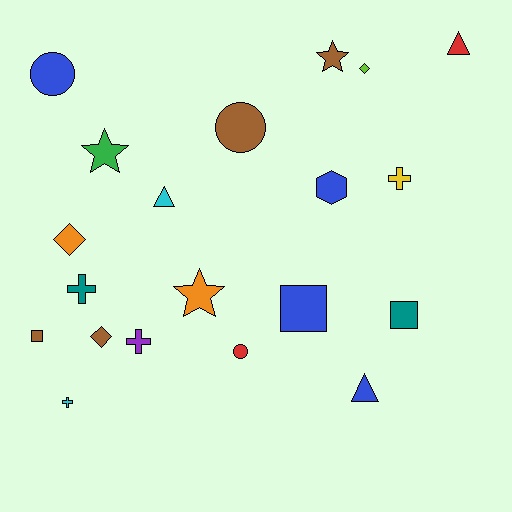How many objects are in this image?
There are 20 objects.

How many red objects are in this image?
There are 2 red objects.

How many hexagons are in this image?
There is 1 hexagon.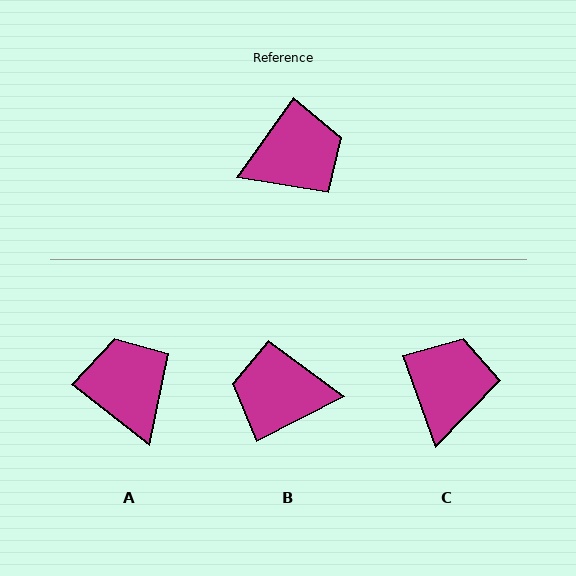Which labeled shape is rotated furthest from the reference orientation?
B, about 153 degrees away.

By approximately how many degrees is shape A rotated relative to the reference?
Approximately 87 degrees counter-clockwise.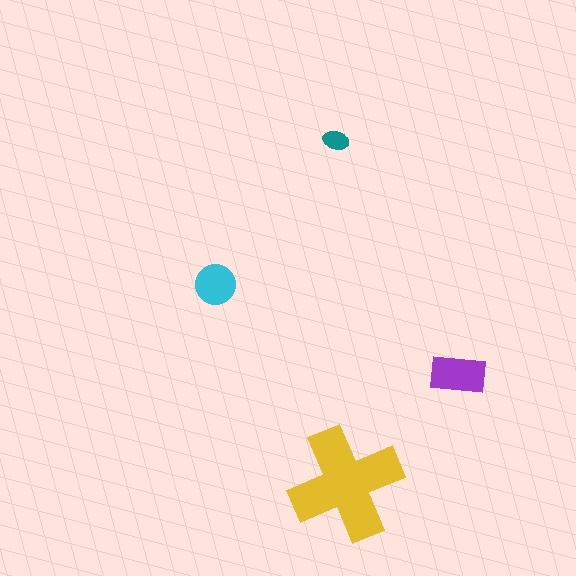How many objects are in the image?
There are 4 objects in the image.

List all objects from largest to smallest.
The yellow cross, the purple rectangle, the cyan circle, the teal ellipse.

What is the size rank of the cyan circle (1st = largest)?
3rd.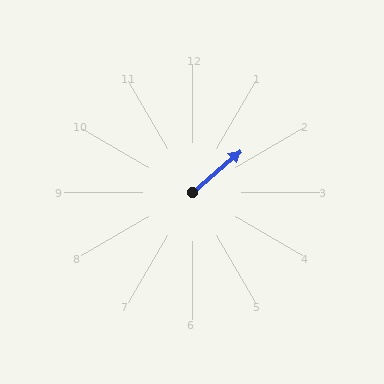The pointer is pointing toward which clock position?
Roughly 2 o'clock.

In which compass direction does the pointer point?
Northeast.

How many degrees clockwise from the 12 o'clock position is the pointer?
Approximately 50 degrees.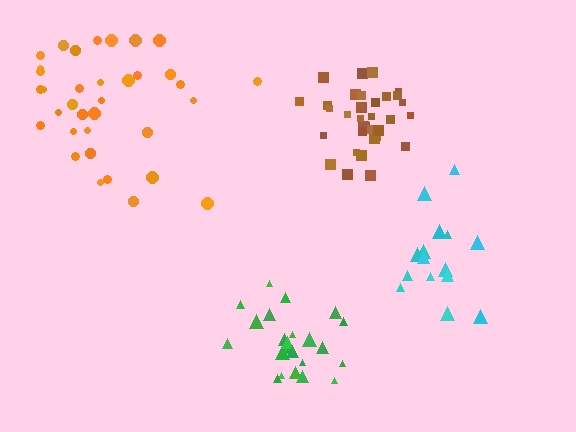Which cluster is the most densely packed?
Brown.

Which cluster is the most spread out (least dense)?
Orange.